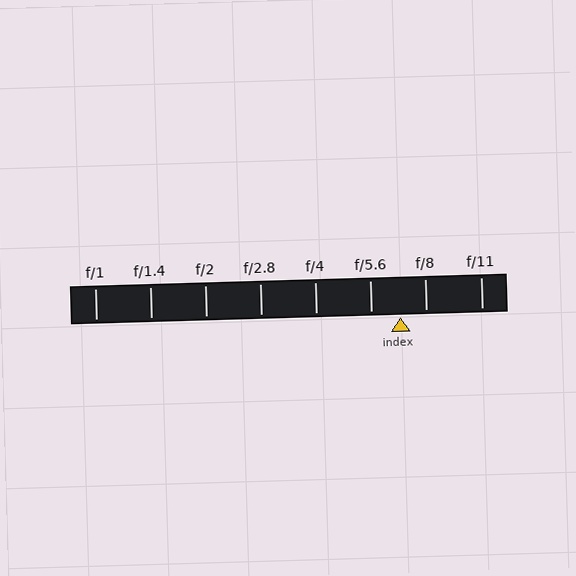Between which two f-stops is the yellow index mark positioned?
The index mark is between f/5.6 and f/8.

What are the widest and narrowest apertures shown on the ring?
The widest aperture shown is f/1 and the narrowest is f/11.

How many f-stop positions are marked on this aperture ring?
There are 8 f-stop positions marked.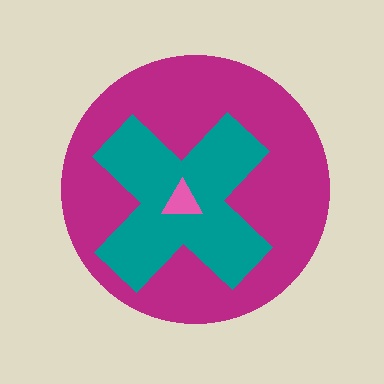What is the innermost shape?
The pink triangle.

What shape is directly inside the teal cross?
The pink triangle.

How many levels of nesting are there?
3.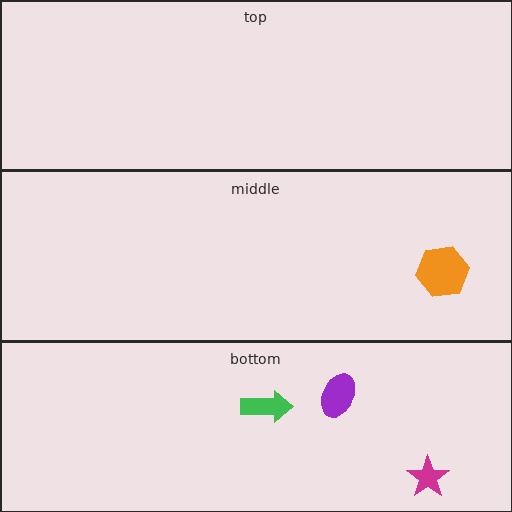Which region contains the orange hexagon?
The middle region.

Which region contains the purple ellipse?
The bottom region.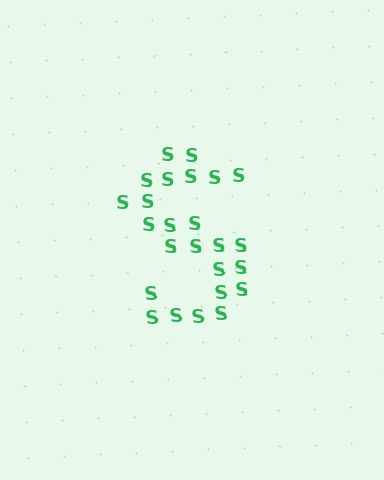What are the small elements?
The small elements are letter S's.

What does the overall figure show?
The overall figure shows the letter S.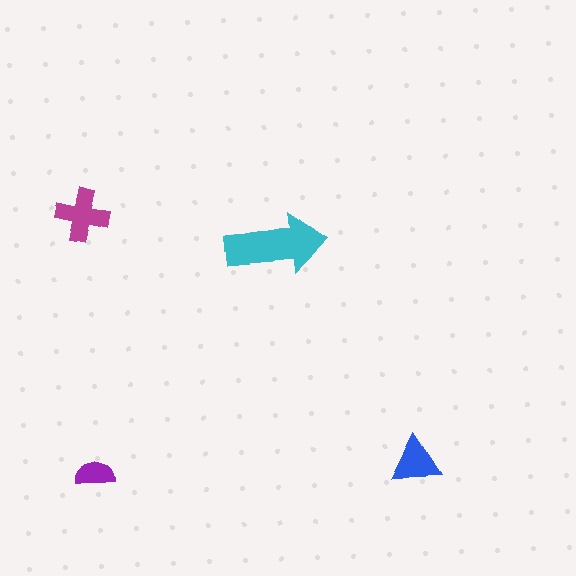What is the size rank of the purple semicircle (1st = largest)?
4th.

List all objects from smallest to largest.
The purple semicircle, the blue triangle, the magenta cross, the cyan arrow.